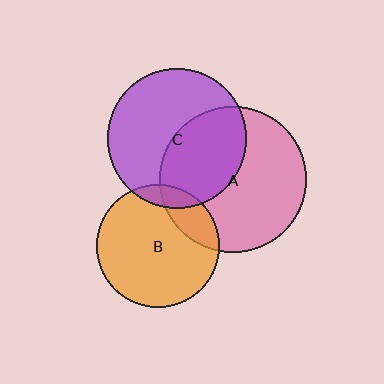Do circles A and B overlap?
Yes.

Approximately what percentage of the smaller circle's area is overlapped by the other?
Approximately 20%.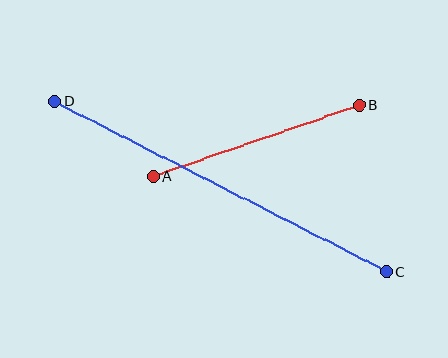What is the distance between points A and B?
The distance is approximately 218 pixels.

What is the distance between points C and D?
The distance is approximately 373 pixels.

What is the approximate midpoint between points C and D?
The midpoint is at approximately (221, 187) pixels.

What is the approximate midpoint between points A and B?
The midpoint is at approximately (256, 141) pixels.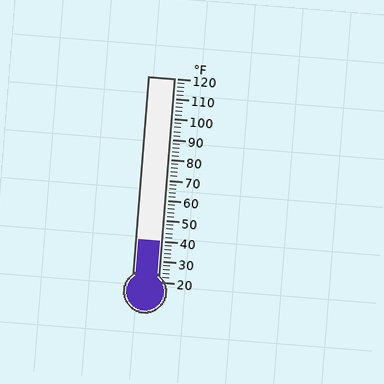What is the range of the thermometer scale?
The thermometer scale ranges from 20°F to 120°F.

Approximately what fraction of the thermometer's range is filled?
The thermometer is filled to approximately 20% of its range.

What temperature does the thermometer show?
The thermometer shows approximately 40°F.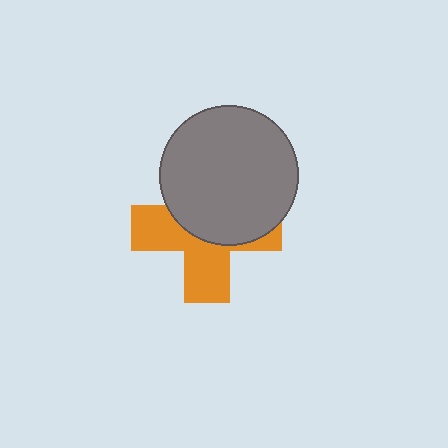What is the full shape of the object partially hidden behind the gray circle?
The partially hidden object is an orange cross.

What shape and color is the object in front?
The object in front is a gray circle.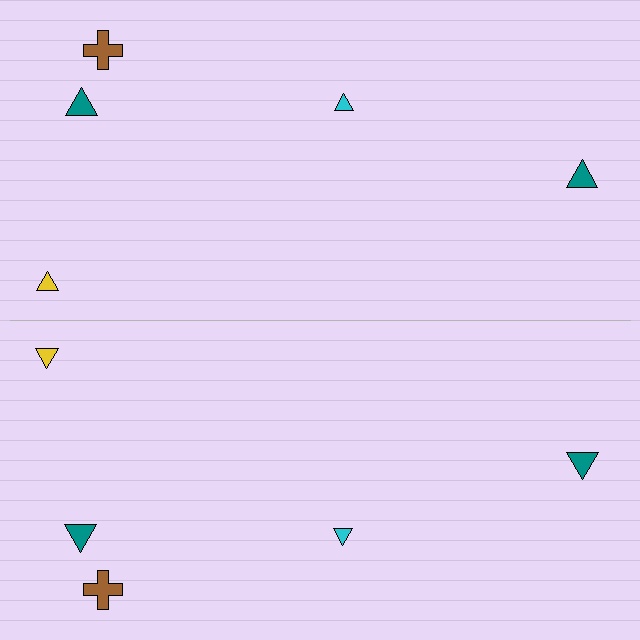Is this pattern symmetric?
Yes, this pattern has bilateral (reflection) symmetry.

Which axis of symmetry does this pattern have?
The pattern has a horizontal axis of symmetry running through the center of the image.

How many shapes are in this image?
There are 10 shapes in this image.